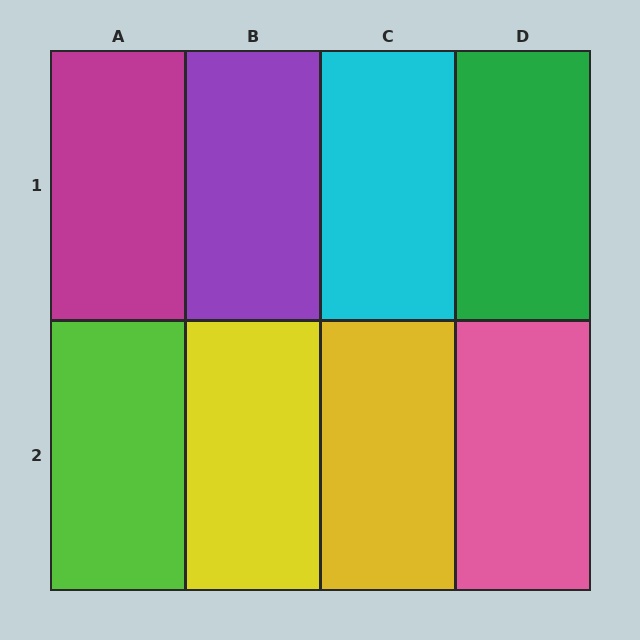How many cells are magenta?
1 cell is magenta.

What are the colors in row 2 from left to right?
Lime, yellow, yellow, pink.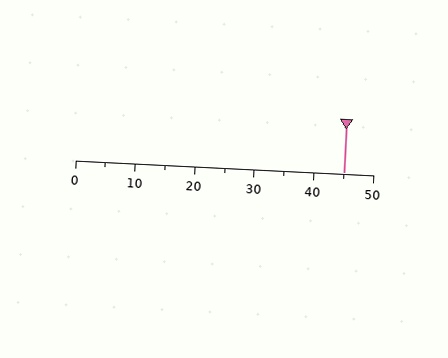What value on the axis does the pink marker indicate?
The marker indicates approximately 45.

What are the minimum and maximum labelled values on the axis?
The axis runs from 0 to 50.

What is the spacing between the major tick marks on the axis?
The major ticks are spaced 10 apart.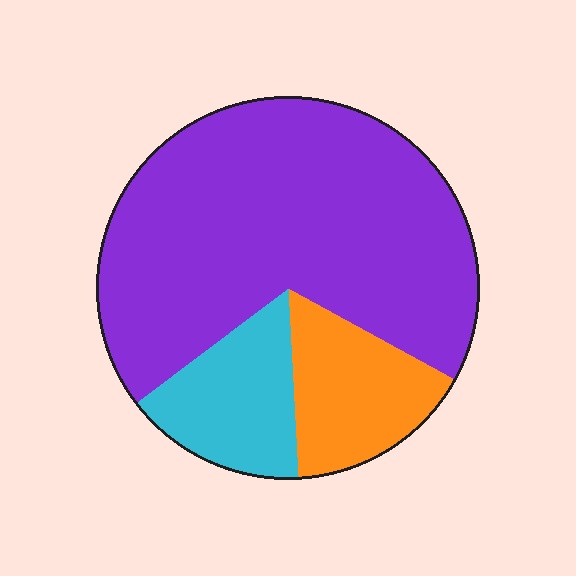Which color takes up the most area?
Purple, at roughly 70%.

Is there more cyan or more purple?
Purple.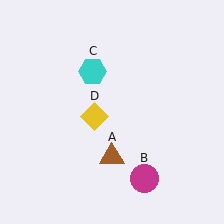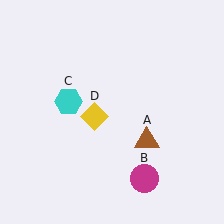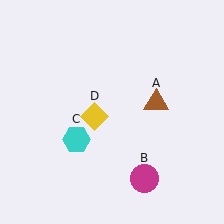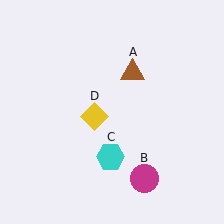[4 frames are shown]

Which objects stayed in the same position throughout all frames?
Magenta circle (object B) and yellow diamond (object D) remained stationary.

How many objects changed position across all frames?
2 objects changed position: brown triangle (object A), cyan hexagon (object C).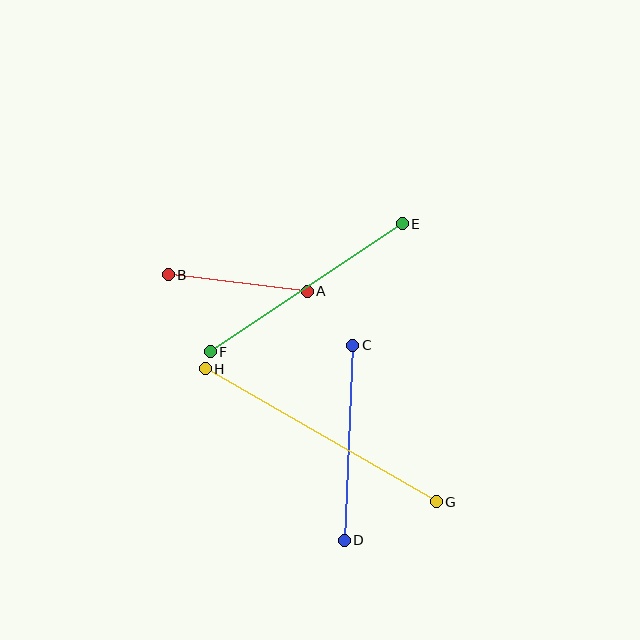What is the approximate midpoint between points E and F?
The midpoint is at approximately (306, 288) pixels.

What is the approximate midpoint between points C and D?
The midpoint is at approximately (348, 443) pixels.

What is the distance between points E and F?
The distance is approximately 231 pixels.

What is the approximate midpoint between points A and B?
The midpoint is at approximately (238, 283) pixels.